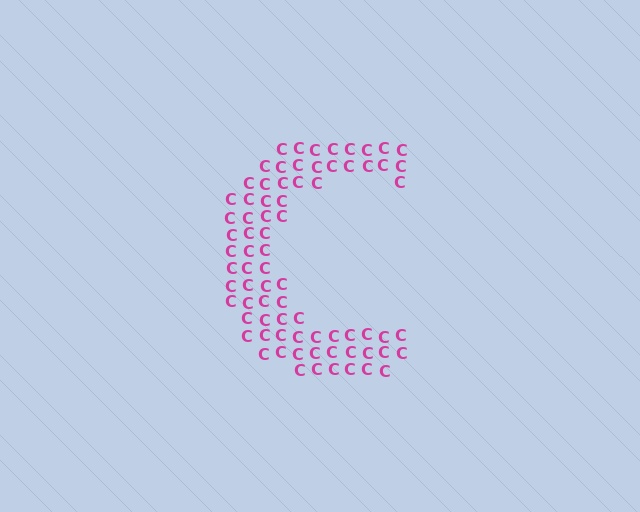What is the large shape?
The large shape is the letter C.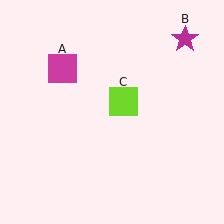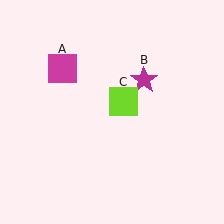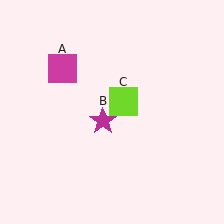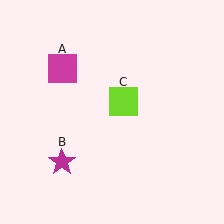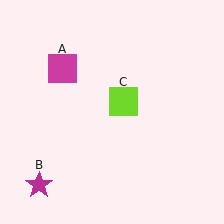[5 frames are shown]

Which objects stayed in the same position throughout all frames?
Magenta square (object A) and lime square (object C) remained stationary.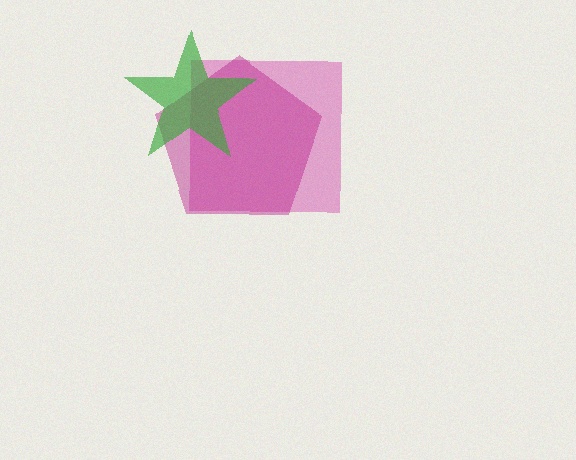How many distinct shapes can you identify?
There are 3 distinct shapes: a pink square, a magenta pentagon, a green star.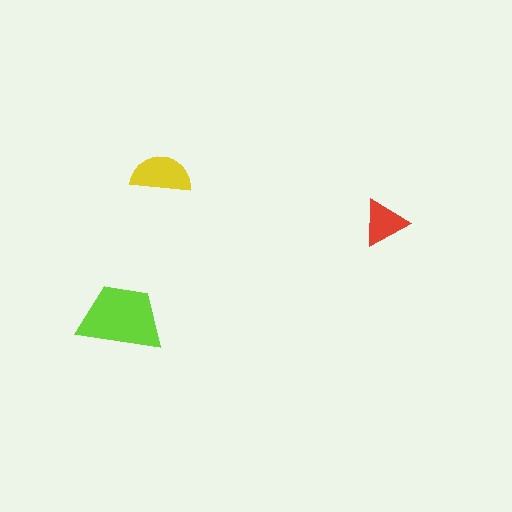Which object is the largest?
The lime trapezoid.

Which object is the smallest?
The red triangle.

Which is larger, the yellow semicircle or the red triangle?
The yellow semicircle.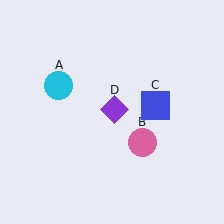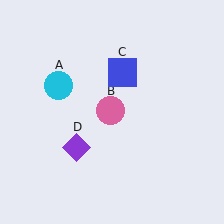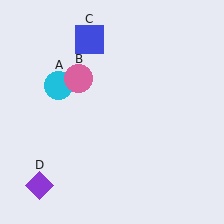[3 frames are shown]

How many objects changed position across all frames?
3 objects changed position: pink circle (object B), blue square (object C), purple diamond (object D).